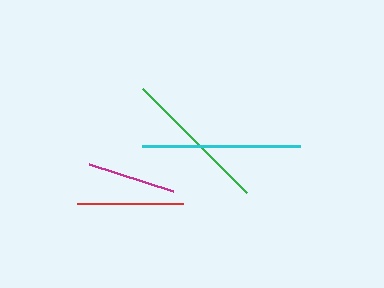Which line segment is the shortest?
The magenta line is the shortest at approximately 88 pixels.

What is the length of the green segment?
The green segment is approximately 147 pixels long.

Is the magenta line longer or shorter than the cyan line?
The cyan line is longer than the magenta line.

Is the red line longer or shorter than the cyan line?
The cyan line is longer than the red line.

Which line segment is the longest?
The cyan line is the longest at approximately 158 pixels.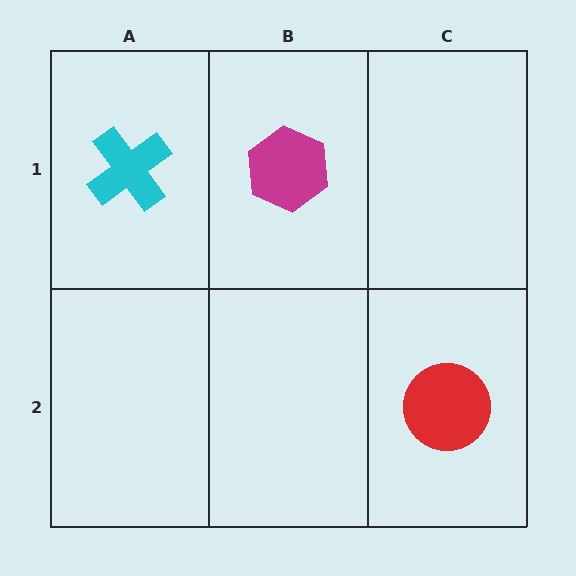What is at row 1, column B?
A magenta hexagon.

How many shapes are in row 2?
1 shape.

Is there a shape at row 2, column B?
No, that cell is empty.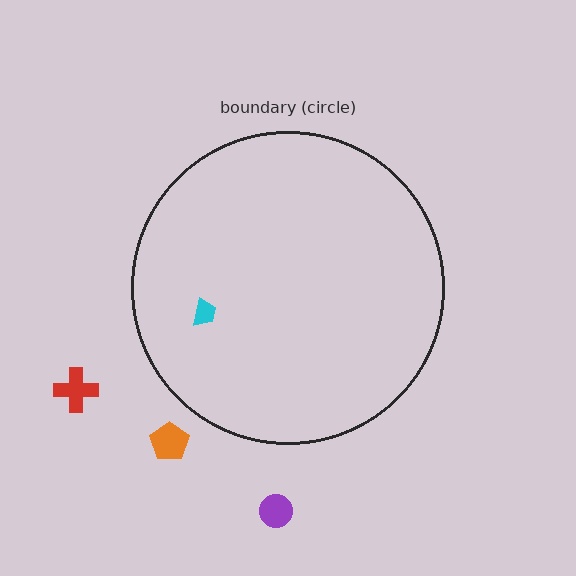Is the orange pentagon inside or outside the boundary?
Outside.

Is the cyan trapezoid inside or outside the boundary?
Inside.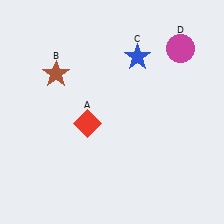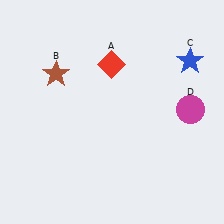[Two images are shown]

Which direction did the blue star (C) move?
The blue star (C) moved right.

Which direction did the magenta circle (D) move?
The magenta circle (D) moved down.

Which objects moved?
The objects that moved are: the red diamond (A), the blue star (C), the magenta circle (D).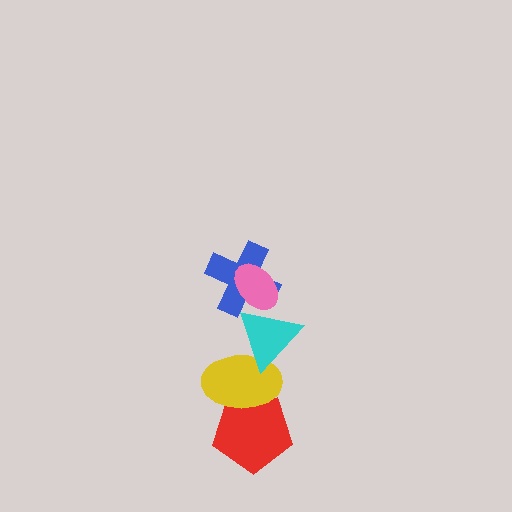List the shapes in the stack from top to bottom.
From top to bottom: the pink ellipse, the blue cross, the cyan triangle, the yellow ellipse, the red pentagon.